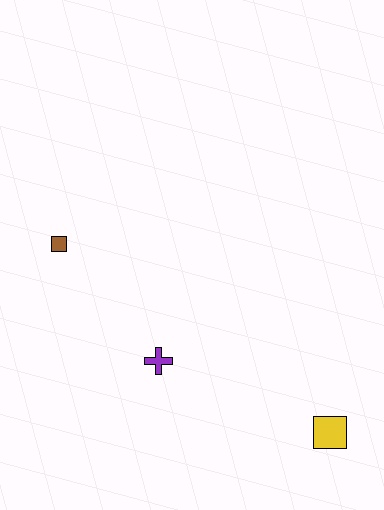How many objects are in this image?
There are 3 objects.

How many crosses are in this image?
There is 1 cross.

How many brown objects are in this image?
There is 1 brown object.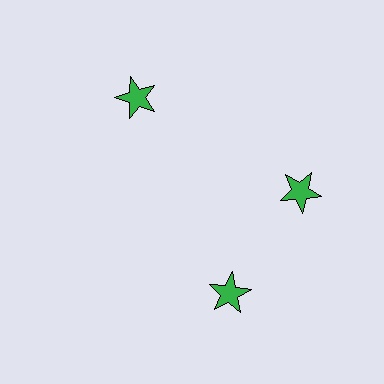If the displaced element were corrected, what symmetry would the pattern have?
It would have 3-fold rotational symmetry — the pattern would map onto itself every 120 degrees.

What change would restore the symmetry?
The symmetry would be restored by rotating it back into even spacing with its neighbors so that all 3 stars sit at equal angles and equal distance from the center.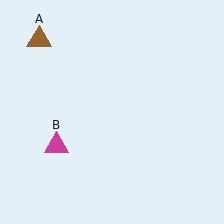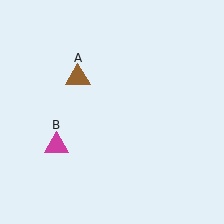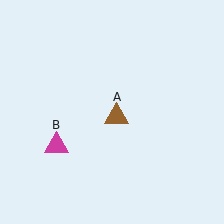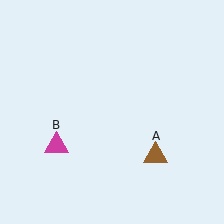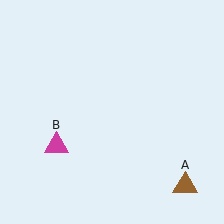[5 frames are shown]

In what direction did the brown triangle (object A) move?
The brown triangle (object A) moved down and to the right.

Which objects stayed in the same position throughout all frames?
Magenta triangle (object B) remained stationary.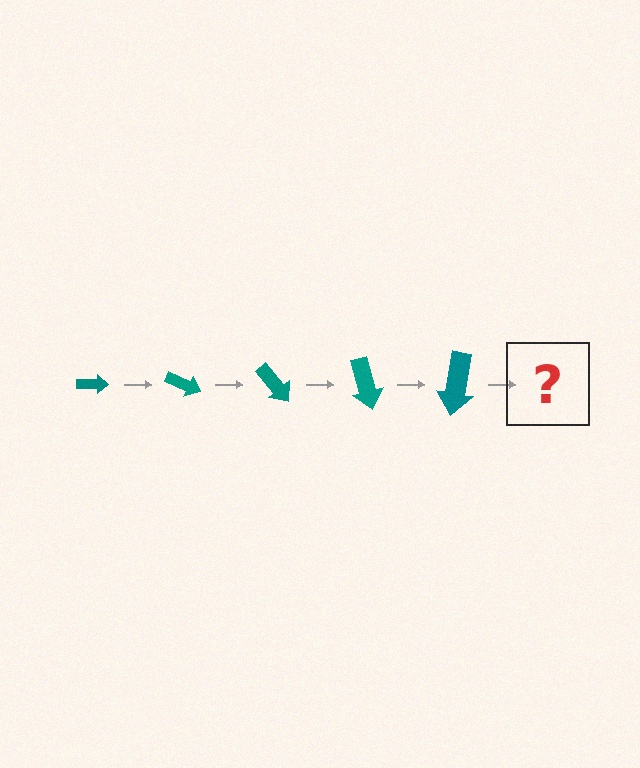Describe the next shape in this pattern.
It should be an arrow, larger than the previous one and rotated 125 degrees from the start.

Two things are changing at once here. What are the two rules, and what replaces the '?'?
The two rules are that the arrow grows larger each step and it rotates 25 degrees each step. The '?' should be an arrow, larger than the previous one and rotated 125 degrees from the start.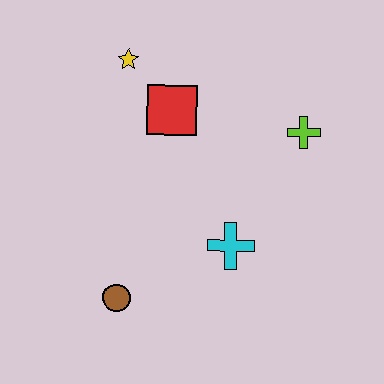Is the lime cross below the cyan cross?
No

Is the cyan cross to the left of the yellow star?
No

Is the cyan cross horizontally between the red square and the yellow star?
No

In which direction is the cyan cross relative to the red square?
The cyan cross is below the red square.